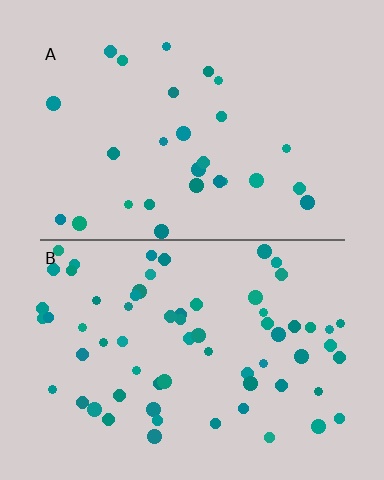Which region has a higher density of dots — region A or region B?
B (the bottom).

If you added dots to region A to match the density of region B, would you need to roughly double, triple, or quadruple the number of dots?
Approximately double.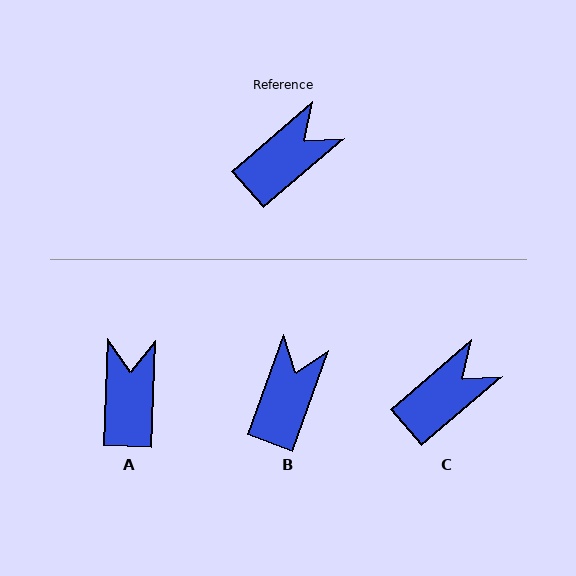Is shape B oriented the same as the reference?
No, it is off by about 30 degrees.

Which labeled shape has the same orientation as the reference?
C.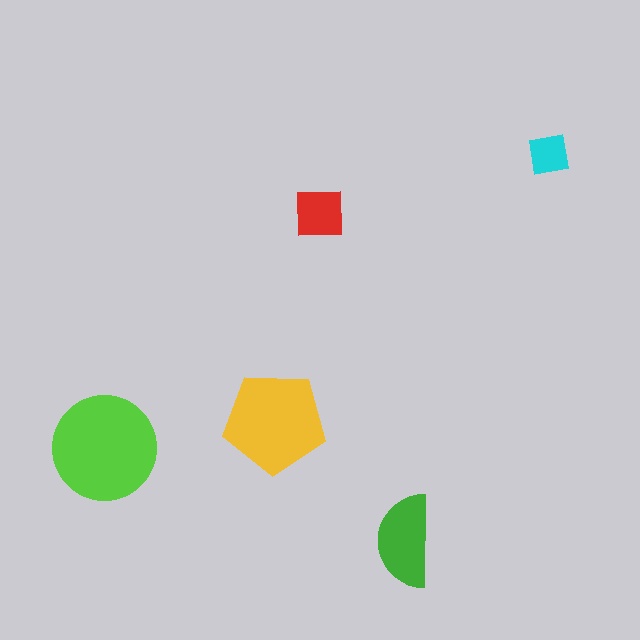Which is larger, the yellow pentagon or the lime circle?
The lime circle.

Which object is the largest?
The lime circle.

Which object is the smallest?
The cyan square.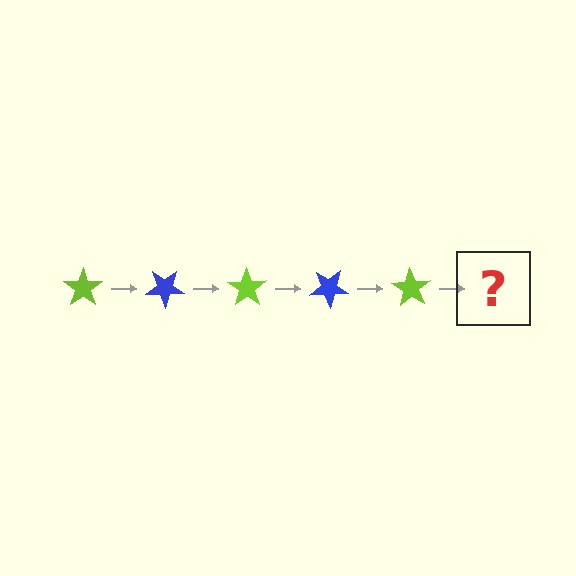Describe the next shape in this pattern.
It should be a blue star, rotated 175 degrees from the start.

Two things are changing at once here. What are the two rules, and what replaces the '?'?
The two rules are that it rotates 35 degrees each step and the color cycles through lime and blue. The '?' should be a blue star, rotated 175 degrees from the start.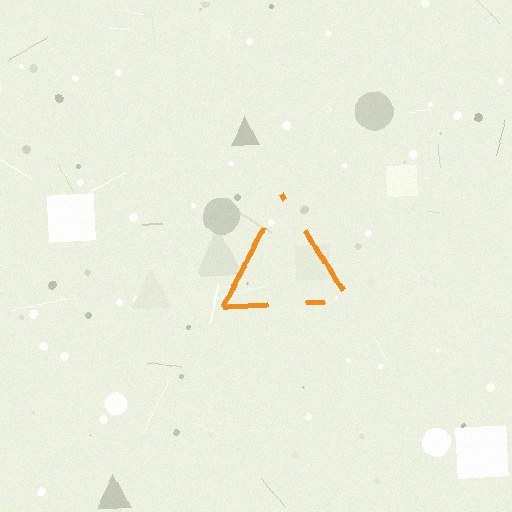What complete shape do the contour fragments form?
The contour fragments form a triangle.